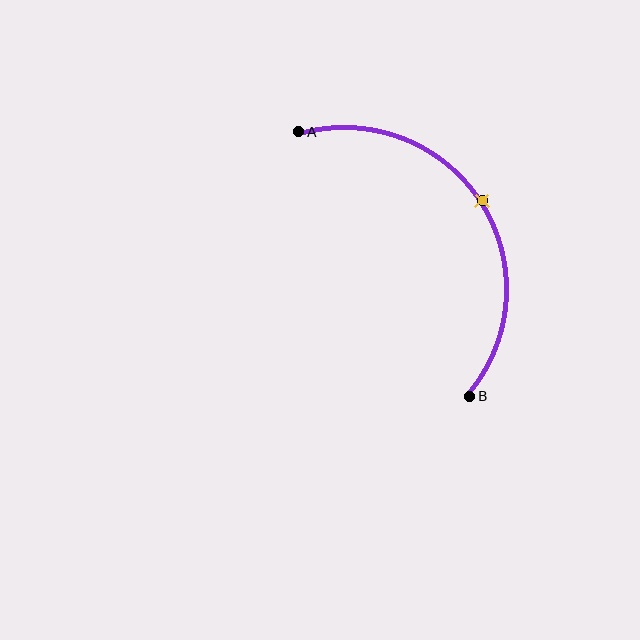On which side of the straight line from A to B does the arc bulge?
The arc bulges to the right of the straight line connecting A and B.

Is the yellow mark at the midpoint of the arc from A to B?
Yes. The yellow mark lies on the arc at equal arc-length from both A and B — it is the arc midpoint.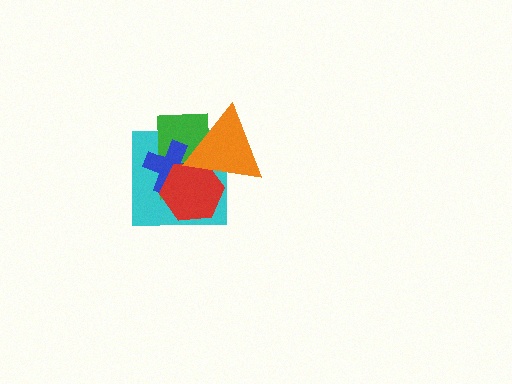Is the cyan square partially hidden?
Yes, it is partially covered by another shape.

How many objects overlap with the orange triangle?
4 objects overlap with the orange triangle.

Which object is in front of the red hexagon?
The orange triangle is in front of the red hexagon.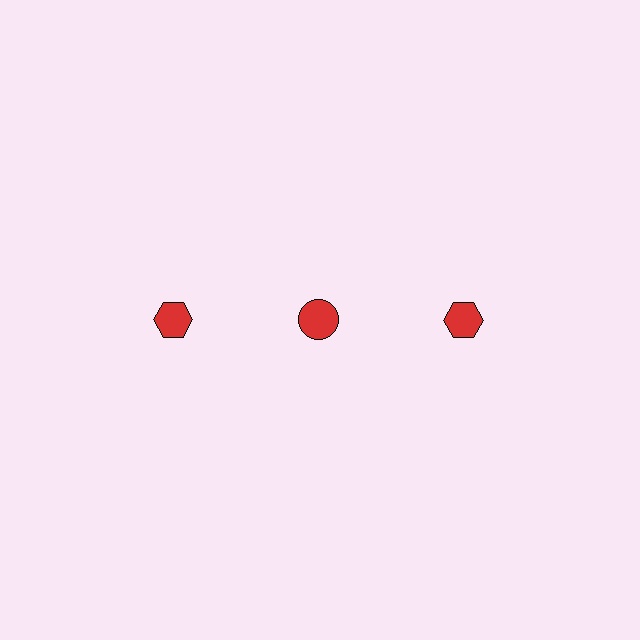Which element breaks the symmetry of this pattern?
The red circle in the top row, second from left column breaks the symmetry. All other shapes are red hexagons.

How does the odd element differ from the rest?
It has a different shape: circle instead of hexagon.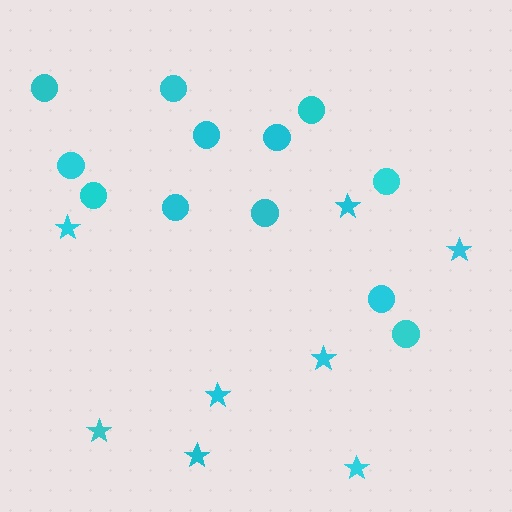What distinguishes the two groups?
There are 2 groups: one group of circles (12) and one group of stars (8).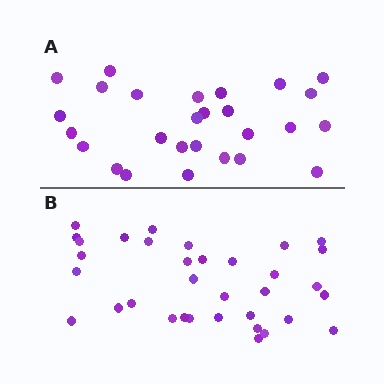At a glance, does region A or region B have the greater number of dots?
Region B (the bottom region) has more dots.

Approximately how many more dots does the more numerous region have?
Region B has roughly 8 or so more dots than region A.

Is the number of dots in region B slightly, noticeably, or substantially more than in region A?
Region B has noticeably more, but not dramatically so. The ratio is roughly 1.3 to 1.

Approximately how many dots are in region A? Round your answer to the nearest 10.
About 30 dots. (The exact count is 27, which rounds to 30.)